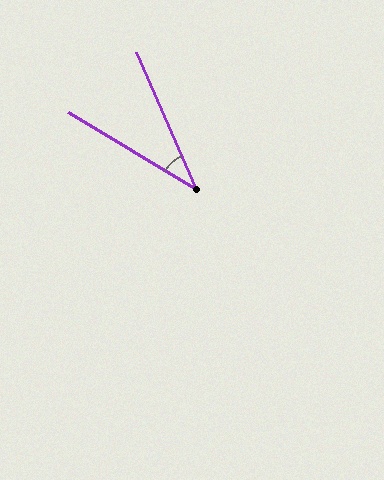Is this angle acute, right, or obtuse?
It is acute.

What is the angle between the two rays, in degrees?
Approximately 35 degrees.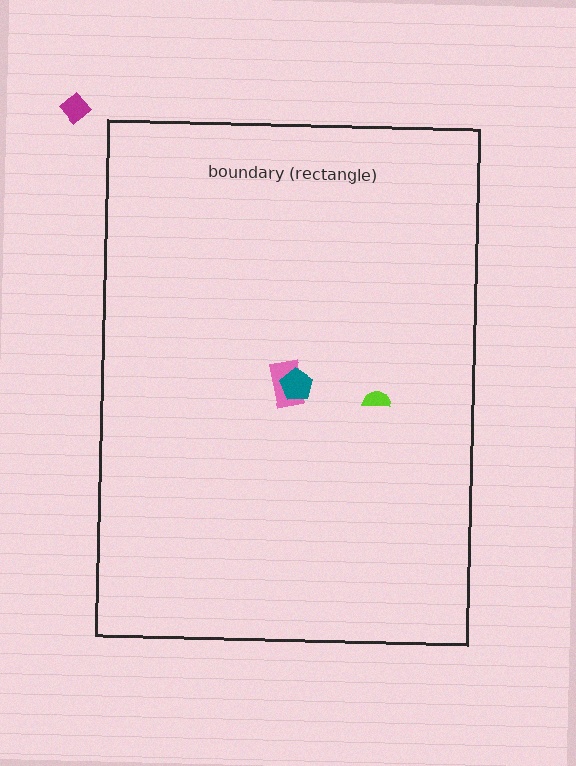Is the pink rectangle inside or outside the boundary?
Inside.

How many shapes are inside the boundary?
4 inside, 1 outside.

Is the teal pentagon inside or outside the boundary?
Inside.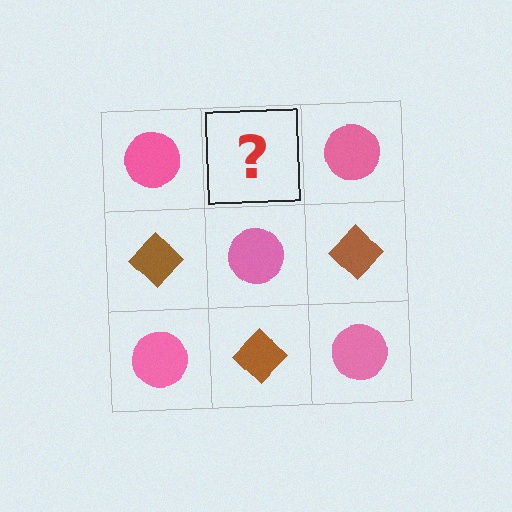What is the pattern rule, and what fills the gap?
The rule is that it alternates pink circle and brown diamond in a checkerboard pattern. The gap should be filled with a brown diamond.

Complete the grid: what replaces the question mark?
The question mark should be replaced with a brown diamond.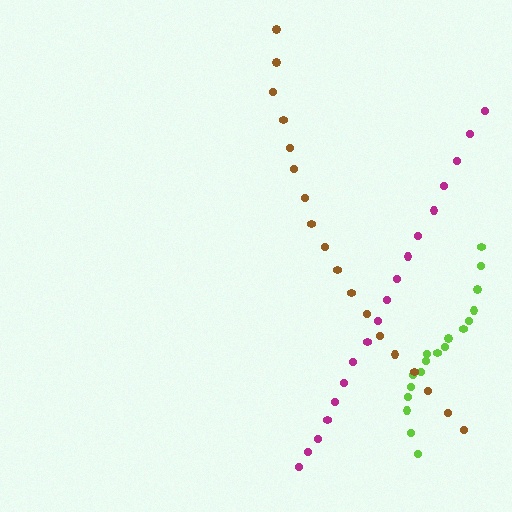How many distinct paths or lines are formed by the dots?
There are 3 distinct paths.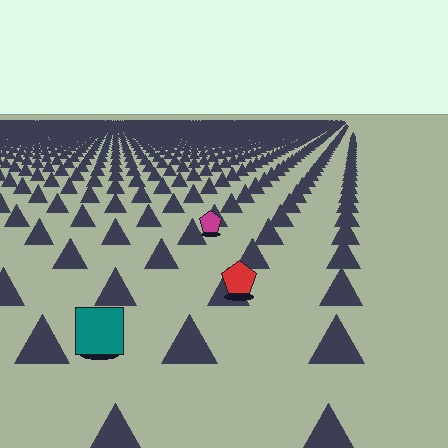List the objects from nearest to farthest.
From nearest to farthest: the teal square, the red pentagon, the magenta pentagon.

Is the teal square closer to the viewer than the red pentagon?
Yes. The teal square is closer — you can tell from the texture gradient: the ground texture is coarser near it.